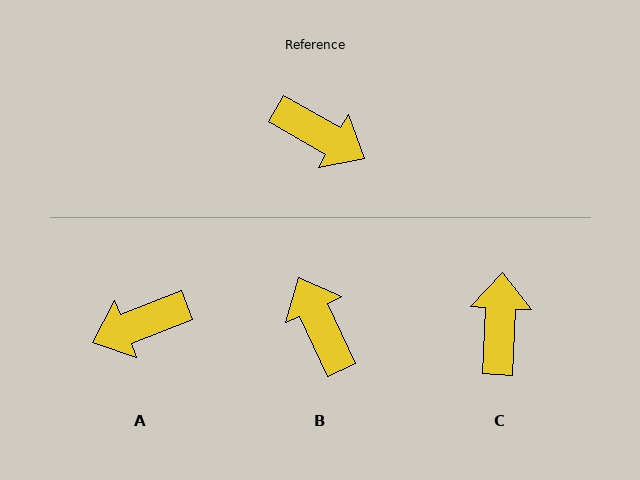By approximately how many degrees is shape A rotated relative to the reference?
Approximately 129 degrees clockwise.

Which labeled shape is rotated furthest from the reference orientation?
B, about 145 degrees away.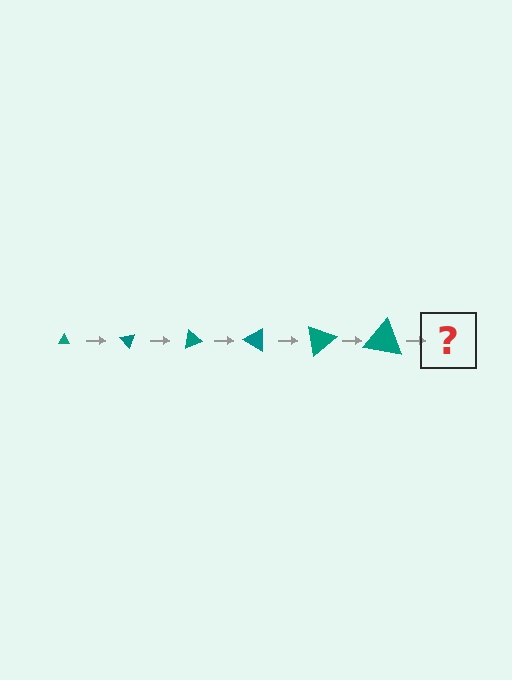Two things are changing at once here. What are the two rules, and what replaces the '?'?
The two rules are that the triangle grows larger each step and it rotates 50 degrees each step. The '?' should be a triangle, larger than the previous one and rotated 300 degrees from the start.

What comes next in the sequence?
The next element should be a triangle, larger than the previous one and rotated 300 degrees from the start.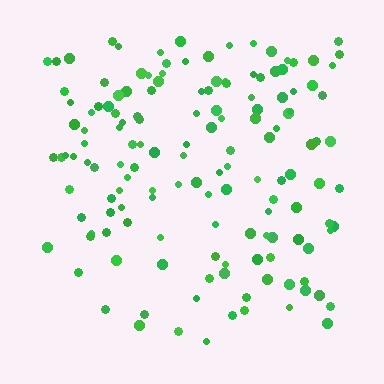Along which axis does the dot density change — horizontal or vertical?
Vertical.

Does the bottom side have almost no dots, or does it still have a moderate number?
Still a moderate number, just noticeably fewer than the top.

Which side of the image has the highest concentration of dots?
The top.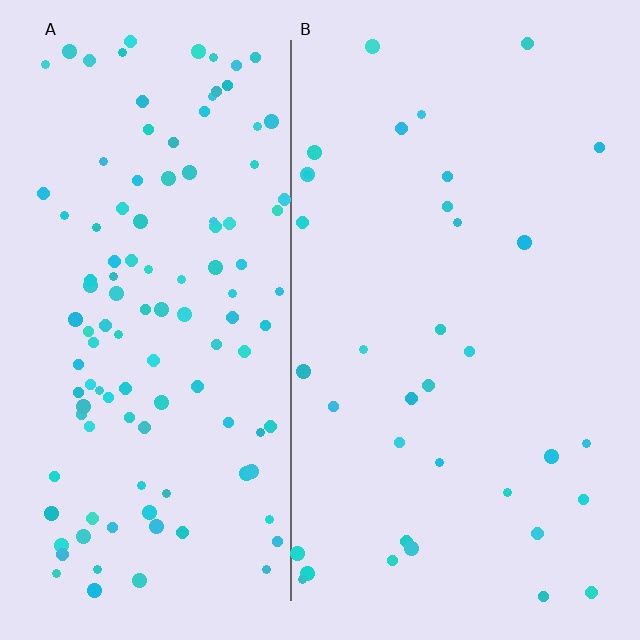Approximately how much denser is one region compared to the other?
Approximately 3.4× — region A over region B.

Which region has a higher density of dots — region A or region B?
A (the left).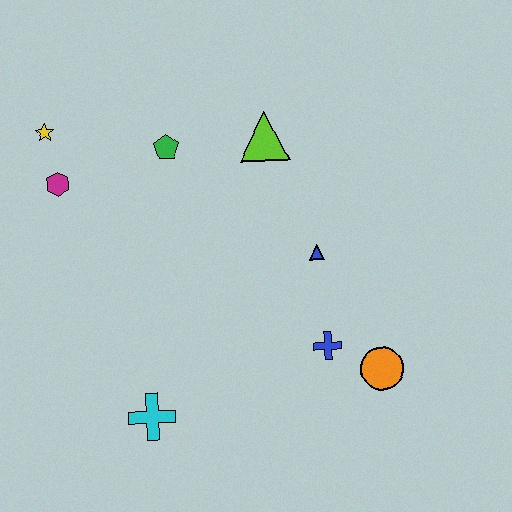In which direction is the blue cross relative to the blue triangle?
The blue cross is below the blue triangle.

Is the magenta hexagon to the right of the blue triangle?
No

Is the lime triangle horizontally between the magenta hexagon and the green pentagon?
No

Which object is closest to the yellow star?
The magenta hexagon is closest to the yellow star.